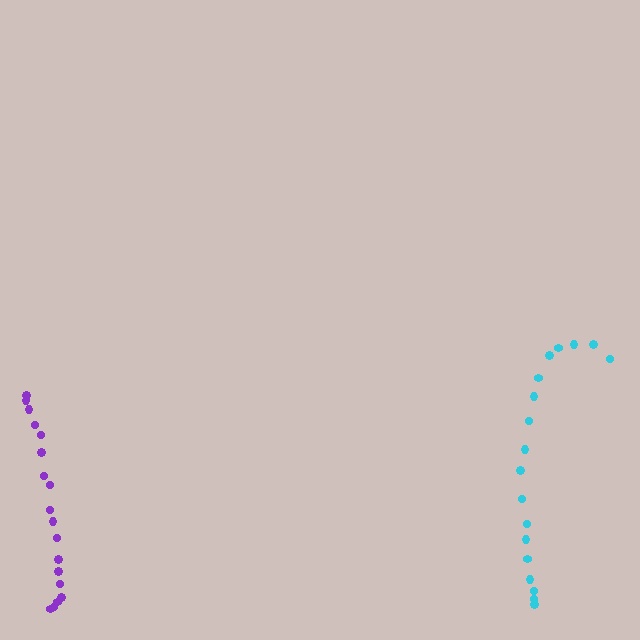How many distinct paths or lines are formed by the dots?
There are 2 distinct paths.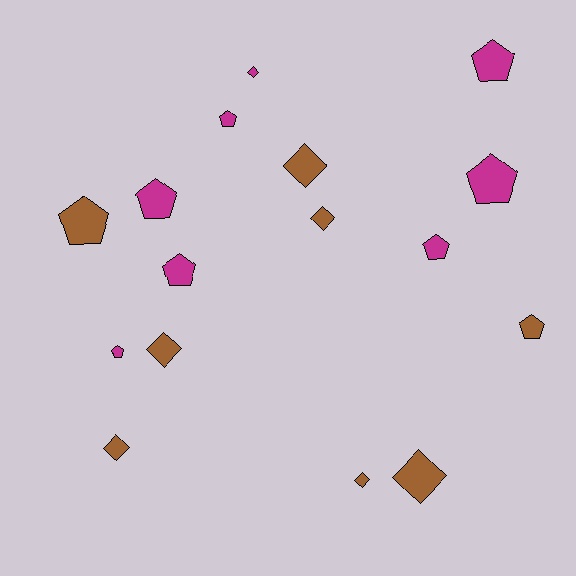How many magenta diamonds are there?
There is 1 magenta diamond.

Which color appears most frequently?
Brown, with 8 objects.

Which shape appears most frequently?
Pentagon, with 9 objects.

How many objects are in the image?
There are 16 objects.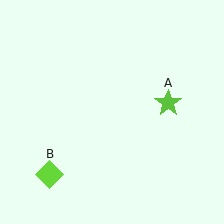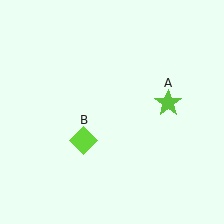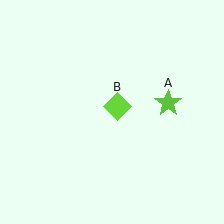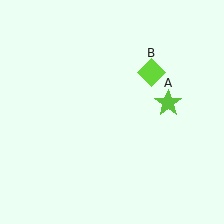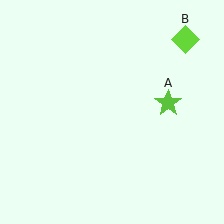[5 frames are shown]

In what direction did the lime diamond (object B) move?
The lime diamond (object B) moved up and to the right.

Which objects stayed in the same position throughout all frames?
Lime star (object A) remained stationary.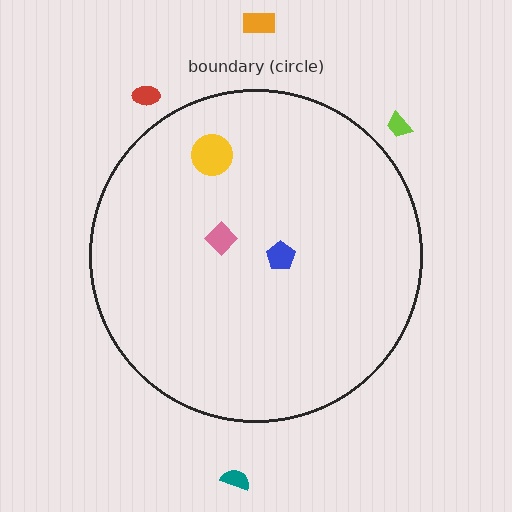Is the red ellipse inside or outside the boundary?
Outside.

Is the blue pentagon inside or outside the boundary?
Inside.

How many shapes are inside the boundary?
3 inside, 4 outside.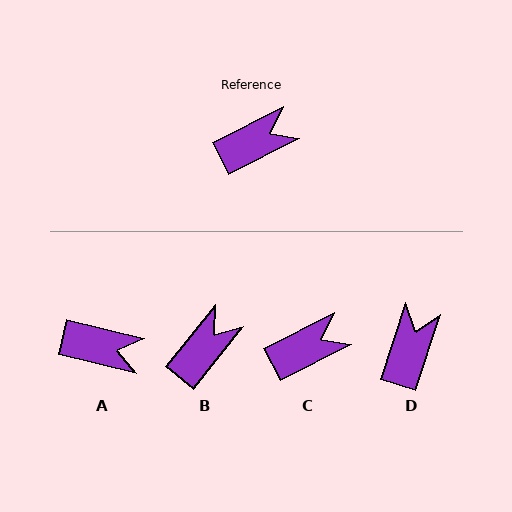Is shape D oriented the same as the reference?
No, it is off by about 45 degrees.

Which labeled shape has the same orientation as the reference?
C.